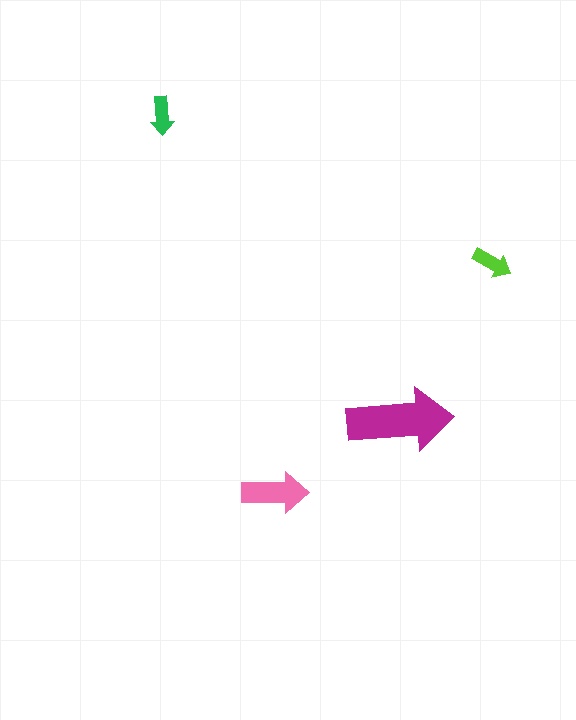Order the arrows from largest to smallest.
the magenta one, the pink one, the lime one, the green one.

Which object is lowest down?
The pink arrow is bottommost.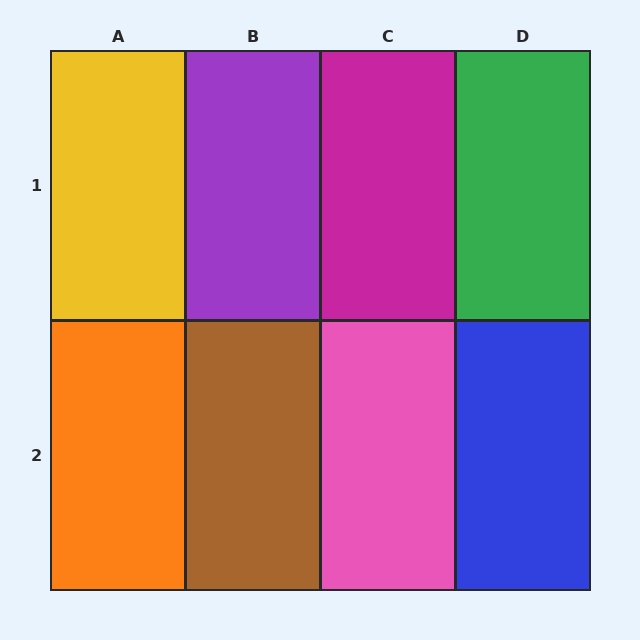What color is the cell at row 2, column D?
Blue.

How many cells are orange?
1 cell is orange.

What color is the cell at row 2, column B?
Brown.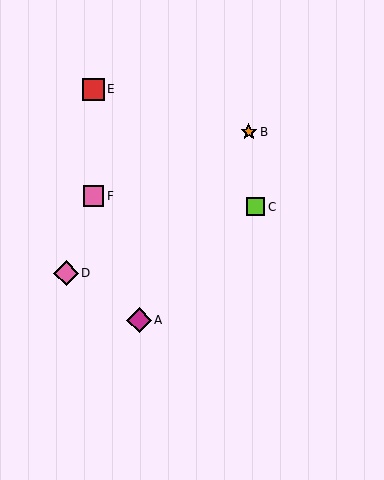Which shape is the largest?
The magenta diamond (labeled A) is the largest.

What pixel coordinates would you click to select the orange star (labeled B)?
Click at (249, 132) to select the orange star B.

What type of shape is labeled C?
Shape C is a lime square.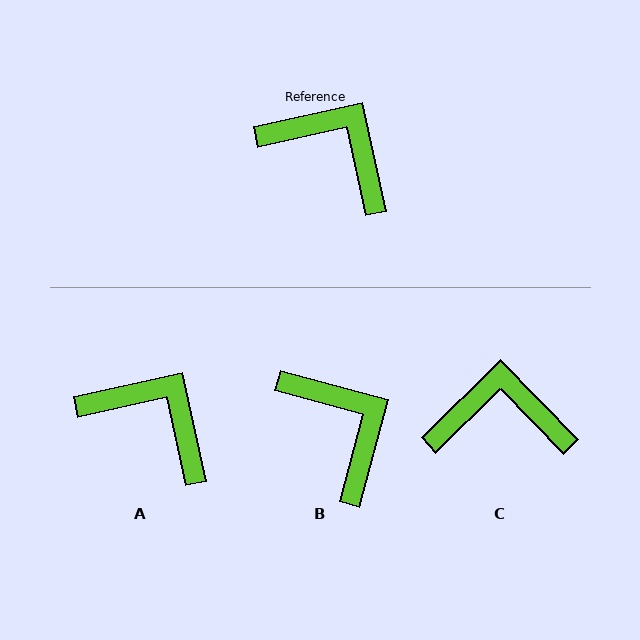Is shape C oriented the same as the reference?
No, it is off by about 32 degrees.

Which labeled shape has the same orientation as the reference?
A.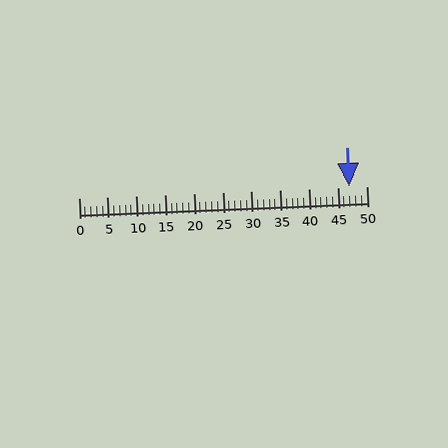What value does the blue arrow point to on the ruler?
The blue arrow points to approximately 47.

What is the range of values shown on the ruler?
The ruler shows values from 0 to 50.